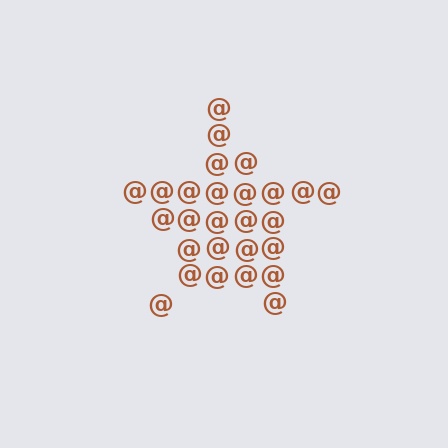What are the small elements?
The small elements are at signs.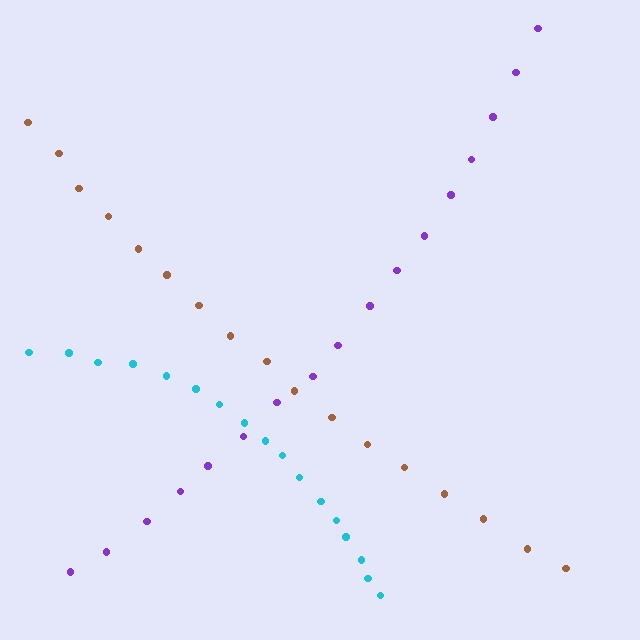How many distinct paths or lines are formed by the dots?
There are 3 distinct paths.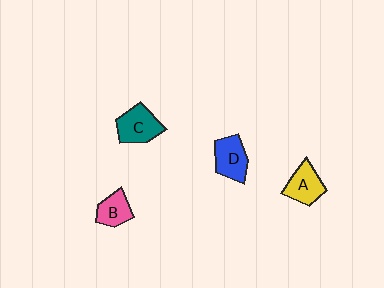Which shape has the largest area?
Shape C (teal).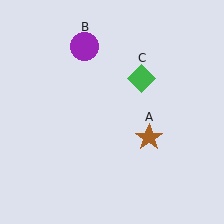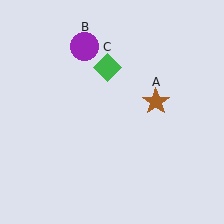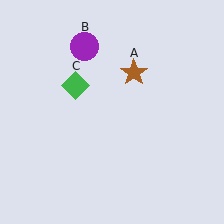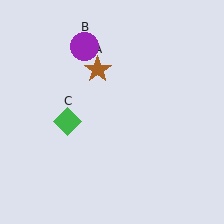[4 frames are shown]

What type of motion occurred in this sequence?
The brown star (object A), green diamond (object C) rotated counterclockwise around the center of the scene.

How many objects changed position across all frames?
2 objects changed position: brown star (object A), green diamond (object C).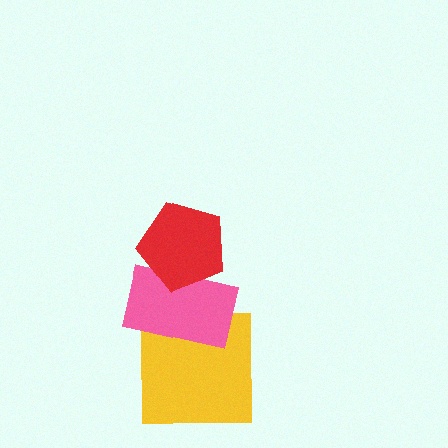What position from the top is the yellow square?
The yellow square is 3rd from the top.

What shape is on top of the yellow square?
The pink rectangle is on top of the yellow square.